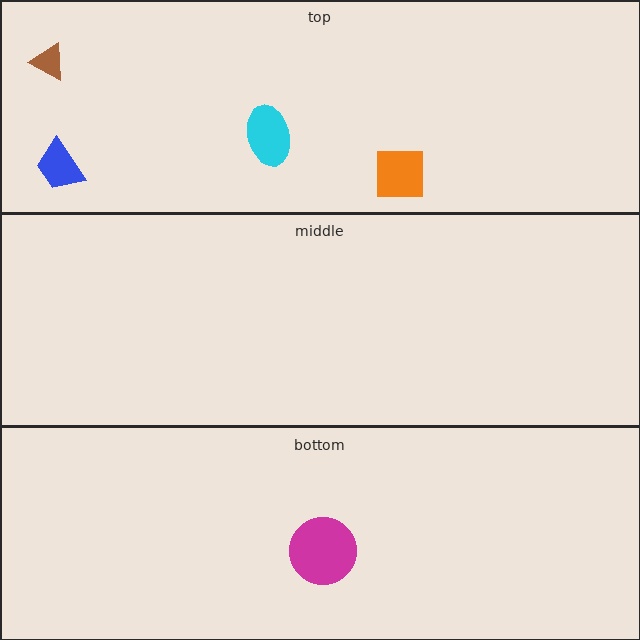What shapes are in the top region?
The blue trapezoid, the orange square, the brown triangle, the cyan ellipse.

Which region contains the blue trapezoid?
The top region.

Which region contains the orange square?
The top region.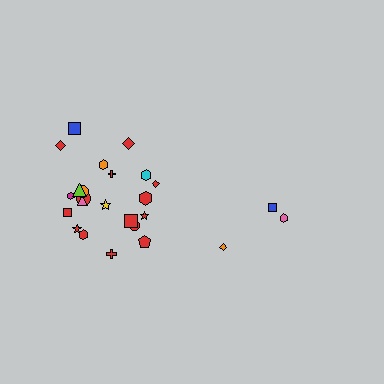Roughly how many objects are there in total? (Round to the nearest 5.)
Roughly 25 objects in total.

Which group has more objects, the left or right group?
The left group.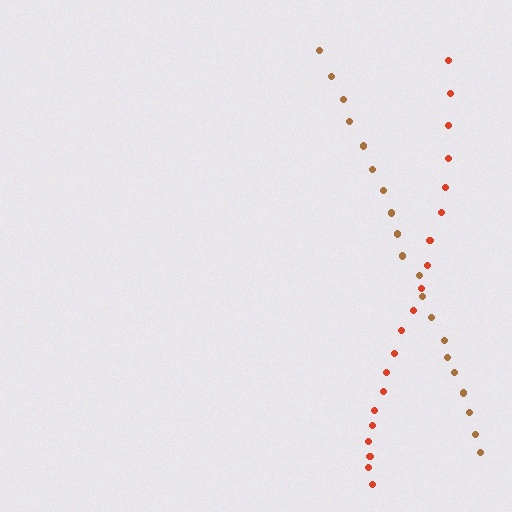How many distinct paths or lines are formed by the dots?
There are 2 distinct paths.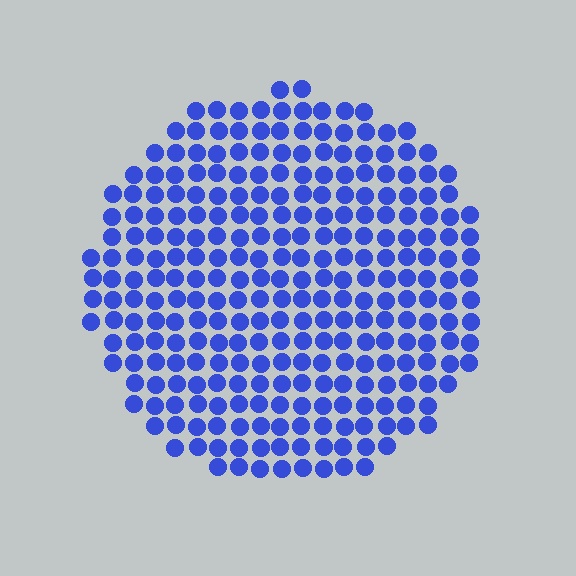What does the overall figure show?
The overall figure shows a circle.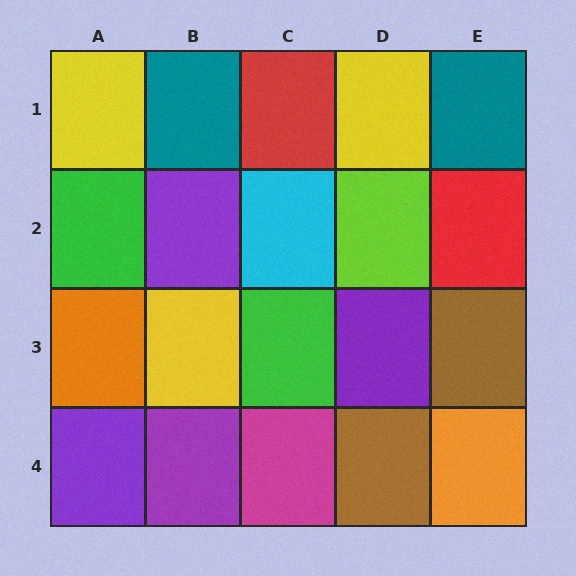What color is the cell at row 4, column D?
Brown.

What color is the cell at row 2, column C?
Cyan.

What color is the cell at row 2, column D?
Lime.